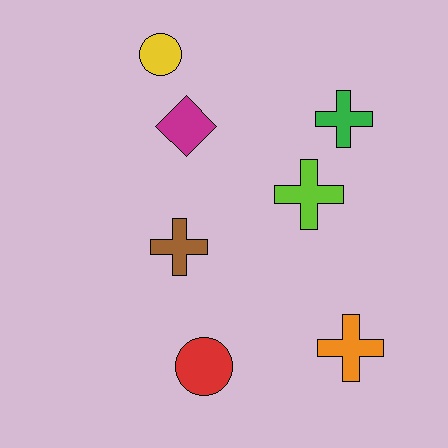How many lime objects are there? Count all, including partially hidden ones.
There is 1 lime object.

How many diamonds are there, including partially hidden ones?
There is 1 diamond.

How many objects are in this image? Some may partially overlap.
There are 7 objects.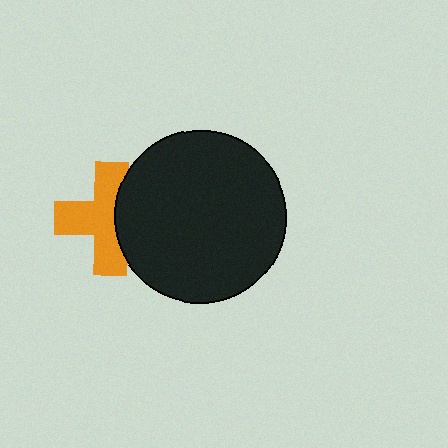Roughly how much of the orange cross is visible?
Most of it is visible (roughly 66%).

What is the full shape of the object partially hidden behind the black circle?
The partially hidden object is an orange cross.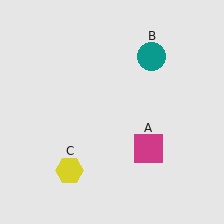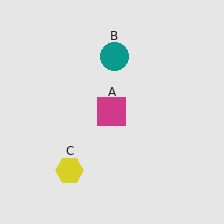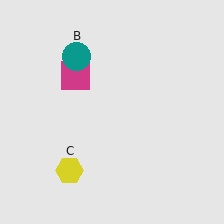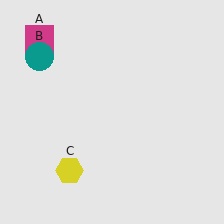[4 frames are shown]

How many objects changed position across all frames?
2 objects changed position: magenta square (object A), teal circle (object B).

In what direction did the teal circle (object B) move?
The teal circle (object B) moved left.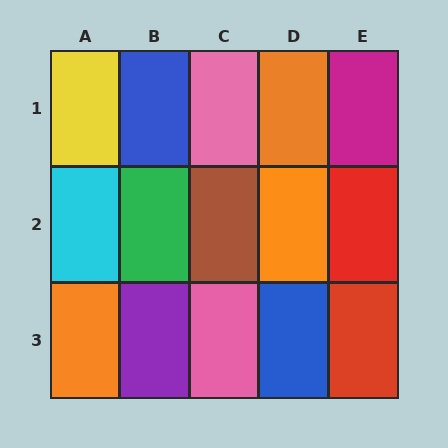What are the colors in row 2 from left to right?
Cyan, green, brown, orange, red.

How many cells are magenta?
1 cell is magenta.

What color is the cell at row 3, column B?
Purple.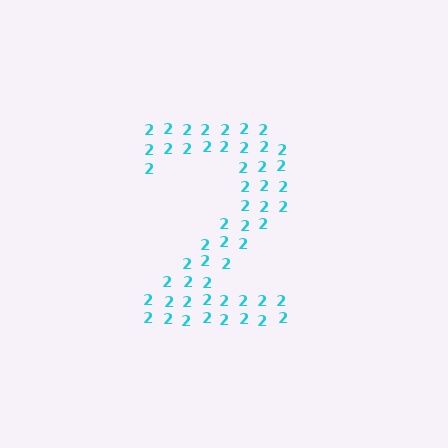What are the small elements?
The small elements are digit 2's.